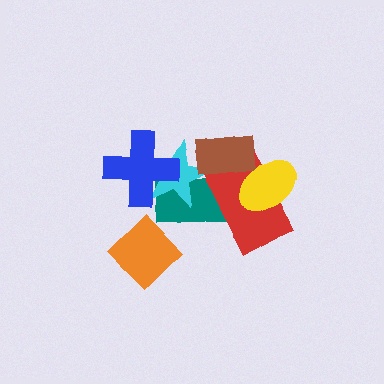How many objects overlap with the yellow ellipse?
2 objects overlap with the yellow ellipse.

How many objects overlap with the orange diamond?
0 objects overlap with the orange diamond.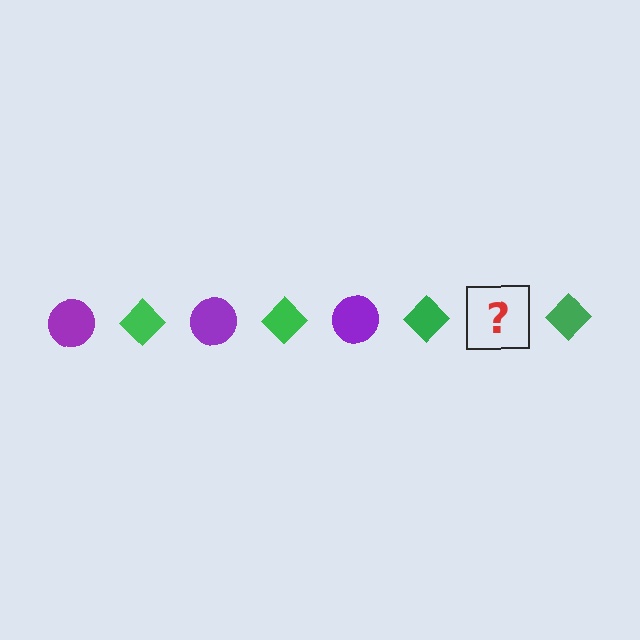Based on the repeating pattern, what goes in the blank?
The blank should be a purple circle.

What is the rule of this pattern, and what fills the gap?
The rule is that the pattern alternates between purple circle and green diamond. The gap should be filled with a purple circle.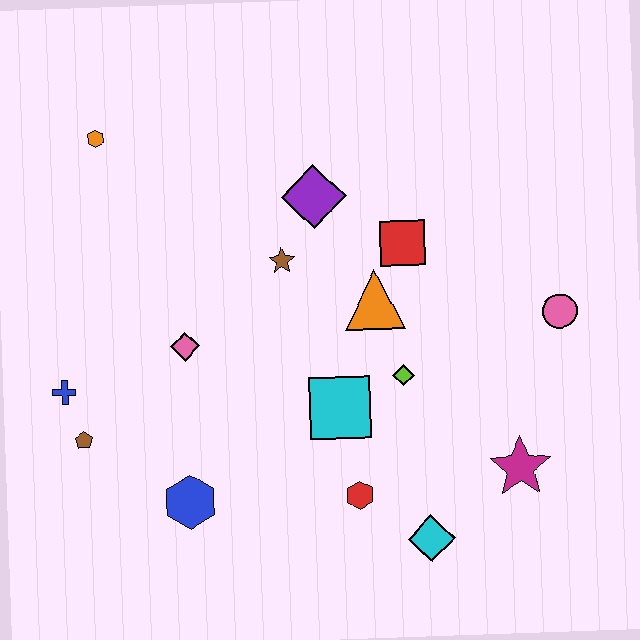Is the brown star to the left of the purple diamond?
Yes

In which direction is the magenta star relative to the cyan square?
The magenta star is to the right of the cyan square.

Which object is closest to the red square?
The orange triangle is closest to the red square.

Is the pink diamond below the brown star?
Yes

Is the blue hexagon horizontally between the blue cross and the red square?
Yes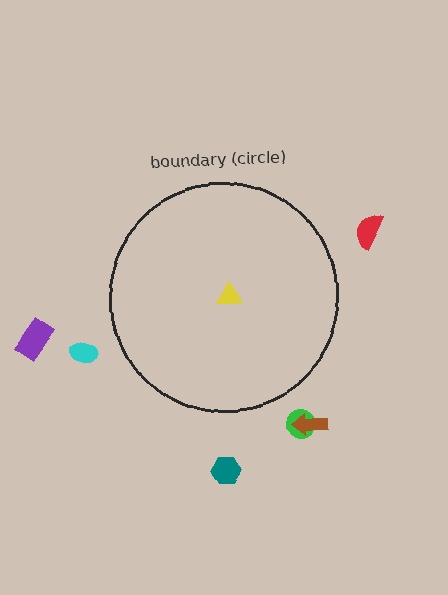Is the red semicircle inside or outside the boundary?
Outside.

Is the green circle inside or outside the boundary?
Outside.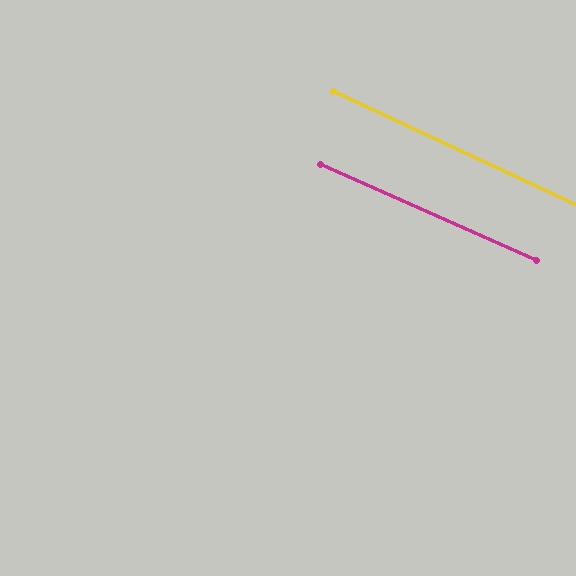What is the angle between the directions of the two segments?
Approximately 1 degree.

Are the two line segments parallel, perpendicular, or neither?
Parallel — their directions differ by only 1.0°.